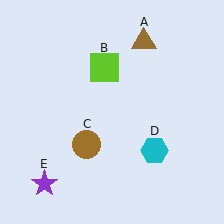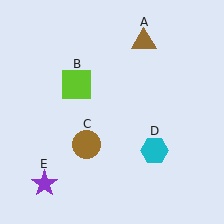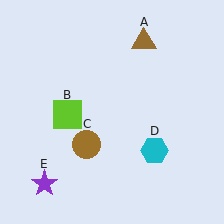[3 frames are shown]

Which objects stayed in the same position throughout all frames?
Brown triangle (object A) and brown circle (object C) and cyan hexagon (object D) and purple star (object E) remained stationary.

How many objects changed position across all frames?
1 object changed position: lime square (object B).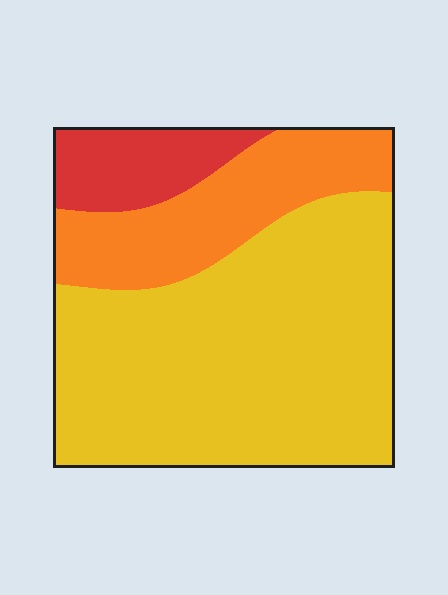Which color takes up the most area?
Yellow, at roughly 65%.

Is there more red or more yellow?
Yellow.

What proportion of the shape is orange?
Orange covers about 25% of the shape.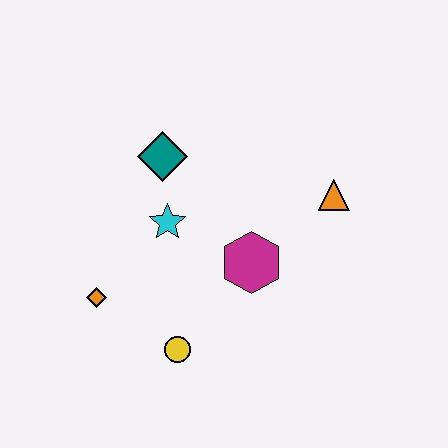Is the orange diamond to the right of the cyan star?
No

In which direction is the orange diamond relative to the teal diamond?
The orange diamond is below the teal diamond.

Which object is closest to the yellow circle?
The orange diamond is closest to the yellow circle.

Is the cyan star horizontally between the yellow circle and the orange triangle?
No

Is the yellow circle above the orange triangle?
No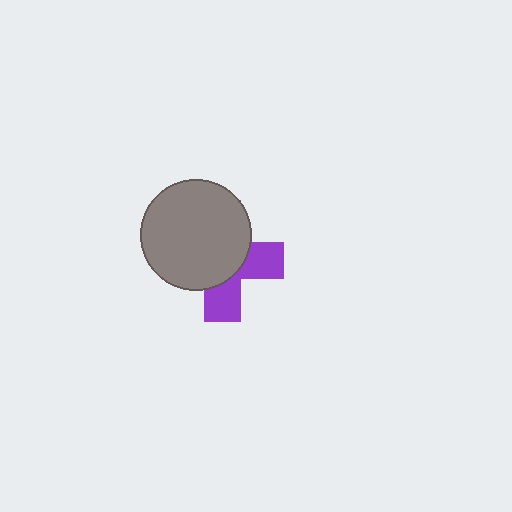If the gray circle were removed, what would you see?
You would see the complete purple cross.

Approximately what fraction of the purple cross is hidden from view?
Roughly 63% of the purple cross is hidden behind the gray circle.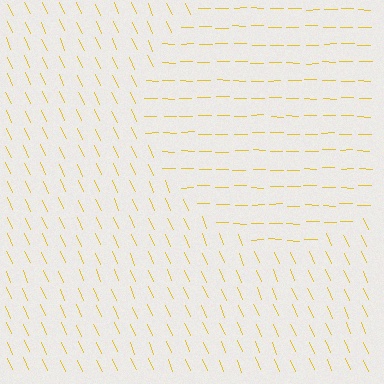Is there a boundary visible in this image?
Yes, there is a texture boundary formed by a change in line orientation.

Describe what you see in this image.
The image is filled with small yellow line segments. A circle region in the image has lines oriented differently from the surrounding lines, creating a visible texture boundary.